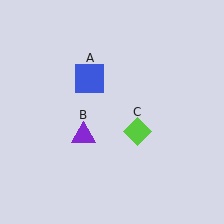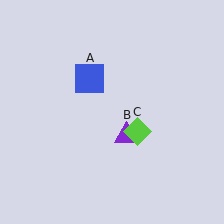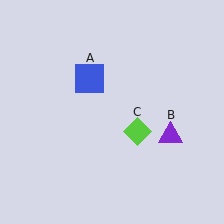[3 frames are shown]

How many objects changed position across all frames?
1 object changed position: purple triangle (object B).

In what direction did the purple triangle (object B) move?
The purple triangle (object B) moved right.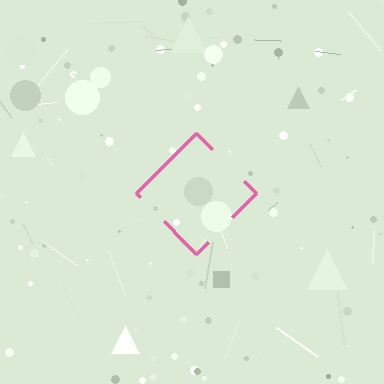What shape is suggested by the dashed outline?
The dashed outline suggests a diamond.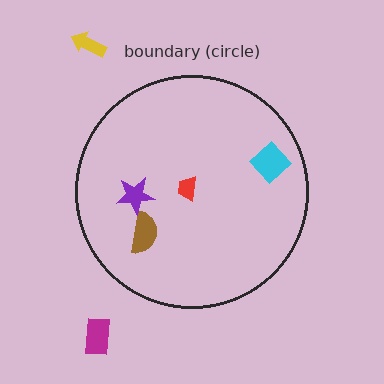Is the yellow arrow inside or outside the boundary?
Outside.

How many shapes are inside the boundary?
4 inside, 2 outside.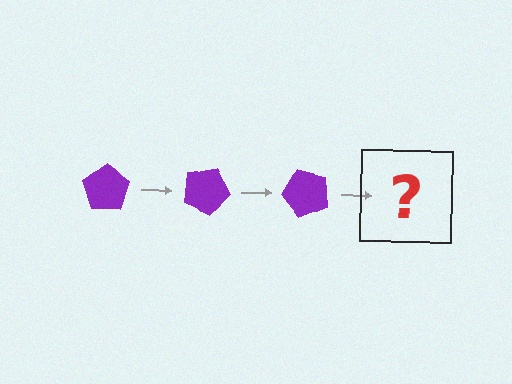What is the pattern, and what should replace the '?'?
The pattern is that the pentagon rotates 25 degrees each step. The '?' should be a purple pentagon rotated 75 degrees.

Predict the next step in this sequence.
The next step is a purple pentagon rotated 75 degrees.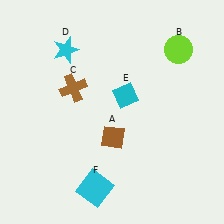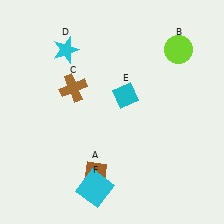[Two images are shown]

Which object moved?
The brown diamond (A) moved down.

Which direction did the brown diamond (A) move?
The brown diamond (A) moved down.